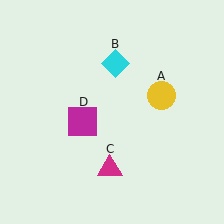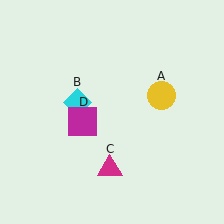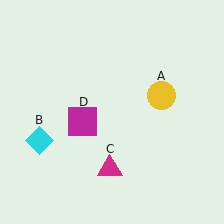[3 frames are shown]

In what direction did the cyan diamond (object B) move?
The cyan diamond (object B) moved down and to the left.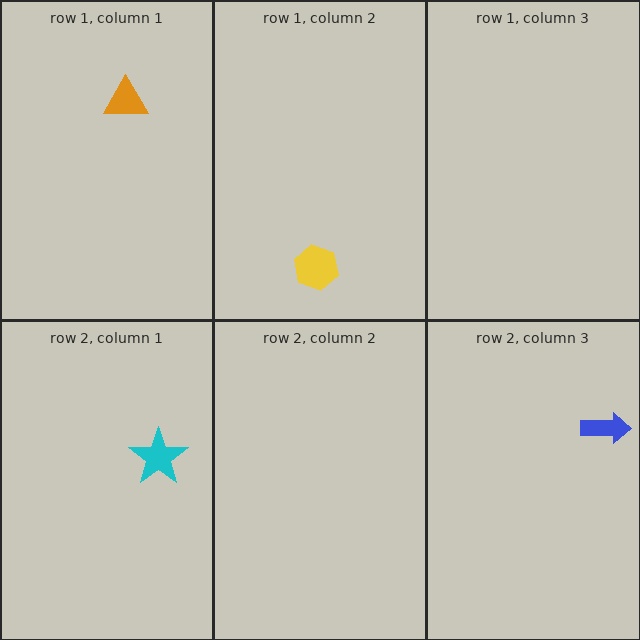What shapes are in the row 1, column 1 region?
The orange triangle.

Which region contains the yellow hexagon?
The row 1, column 2 region.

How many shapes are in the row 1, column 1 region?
1.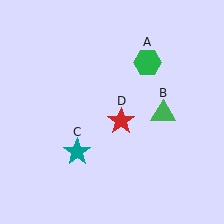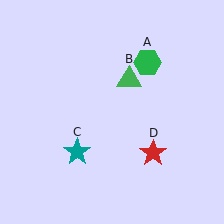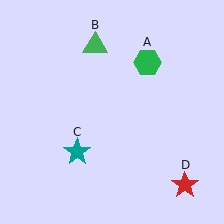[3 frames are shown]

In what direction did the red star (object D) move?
The red star (object D) moved down and to the right.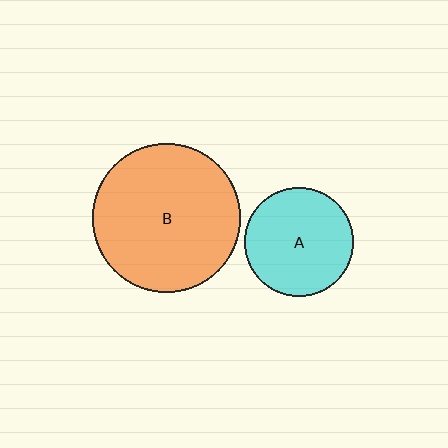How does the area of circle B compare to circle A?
Approximately 1.9 times.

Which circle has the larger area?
Circle B (orange).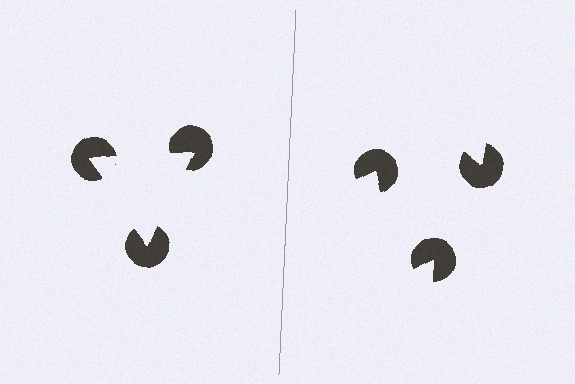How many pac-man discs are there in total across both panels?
6 — 3 on each side.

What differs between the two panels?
The pac-man discs are positioned identically on both sides; only the wedge orientations differ. On the left they align to a triangle; on the right they are misaligned.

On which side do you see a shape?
An illusory triangle appears on the left side. On the right side the wedge cuts are rotated, so no coherent shape forms.